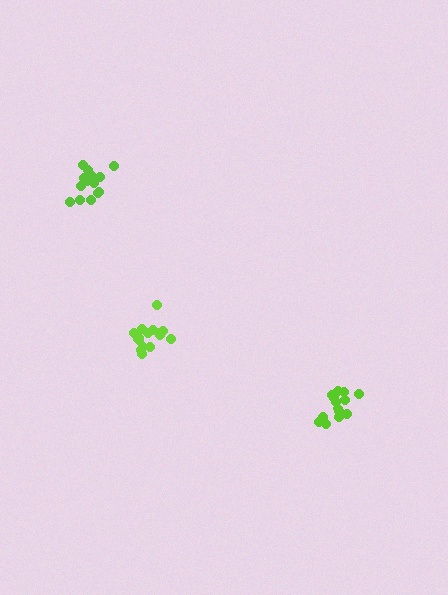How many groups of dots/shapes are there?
There are 3 groups.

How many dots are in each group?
Group 1: 14 dots, Group 2: 14 dots, Group 3: 16 dots (44 total).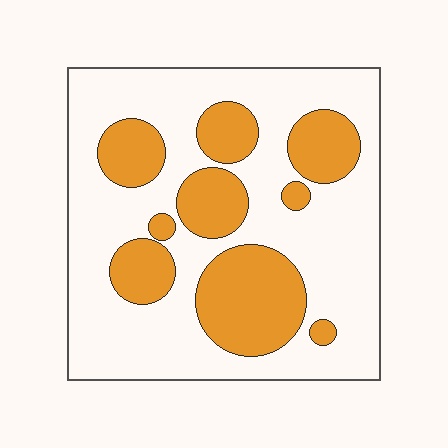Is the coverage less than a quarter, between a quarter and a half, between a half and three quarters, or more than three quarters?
Between a quarter and a half.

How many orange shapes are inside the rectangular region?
9.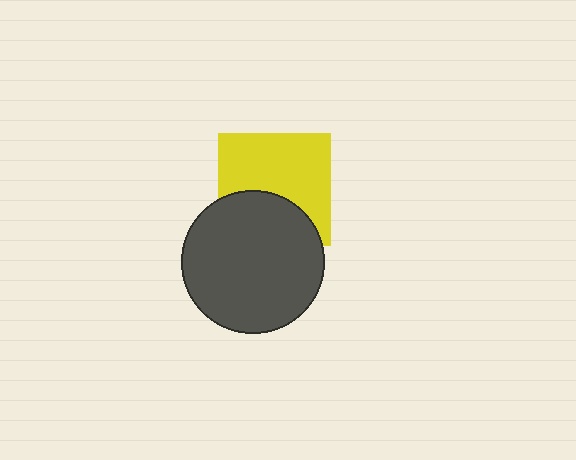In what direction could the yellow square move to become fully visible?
The yellow square could move up. That would shift it out from behind the dark gray circle entirely.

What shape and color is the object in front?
The object in front is a dark gray circle.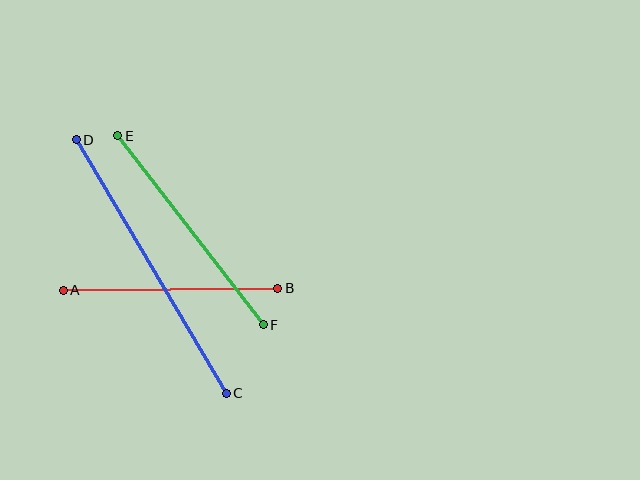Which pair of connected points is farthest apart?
Points C and D are farthest apart.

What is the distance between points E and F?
The distance is approximately 238 pixels.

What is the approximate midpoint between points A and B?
The midpoint is at approximately (170, 289) pixels.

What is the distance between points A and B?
The distance is approximately 214 pixels.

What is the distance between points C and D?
The distance is approximately 295 pixels.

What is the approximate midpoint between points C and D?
The midpoint is at approximately (151, 267) pixels.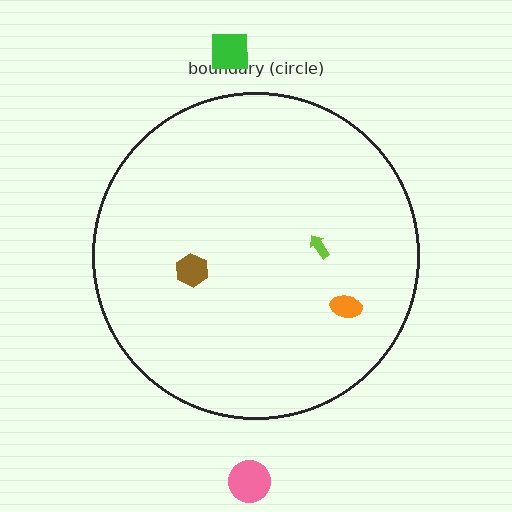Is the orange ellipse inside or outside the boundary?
Inside.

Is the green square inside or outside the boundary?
Outside.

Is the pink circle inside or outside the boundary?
Outside.